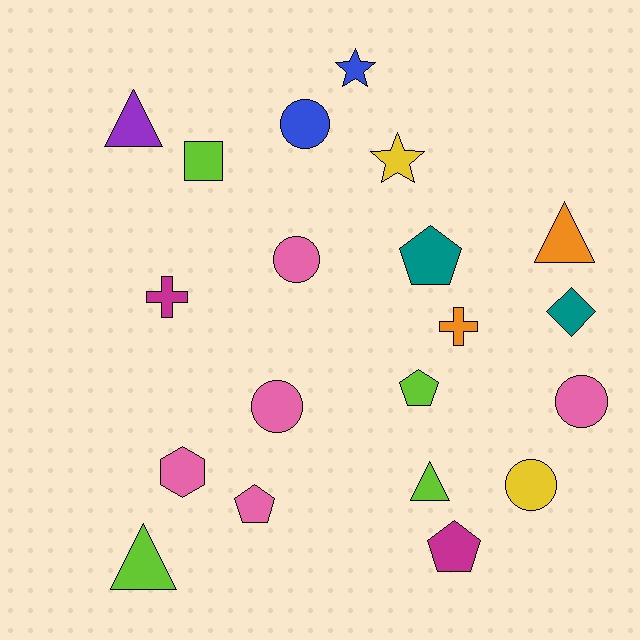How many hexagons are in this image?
There is 1 hexagon.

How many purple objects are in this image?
There is 1 purple object.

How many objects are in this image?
There are 20 objects.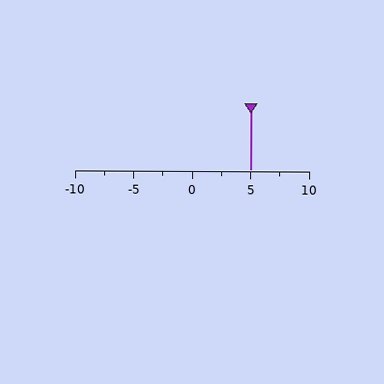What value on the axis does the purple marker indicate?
The marker indicates approximately 5.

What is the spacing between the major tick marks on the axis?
The major ticks are spaced 5 apart.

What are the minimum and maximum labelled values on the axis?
The axis runs from -10 to 10.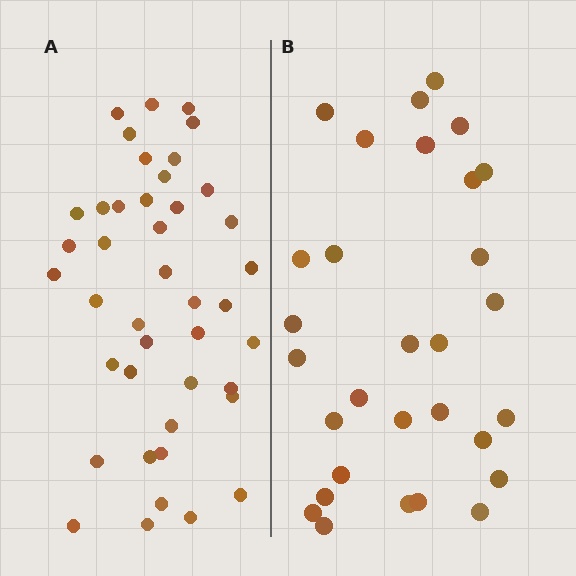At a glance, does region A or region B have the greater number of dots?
Region A (the left region) has more dots.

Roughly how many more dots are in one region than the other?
Region A has roughly 12 or so more dots than region B.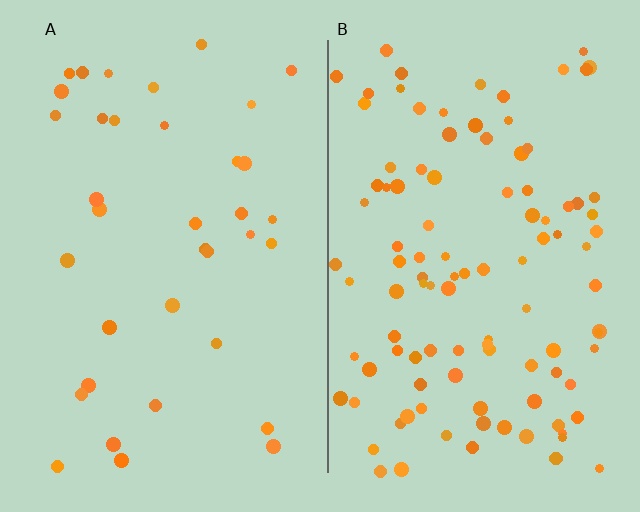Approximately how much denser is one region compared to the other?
Approximately 3.0× — region B over region A.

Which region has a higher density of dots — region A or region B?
B (the right).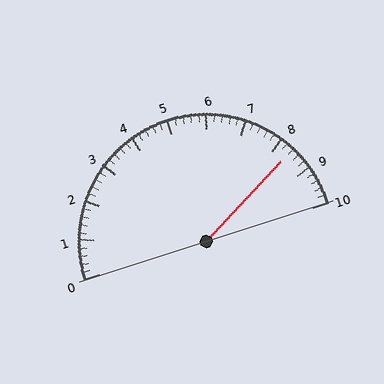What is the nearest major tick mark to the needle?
The nearest major tick mark is 8.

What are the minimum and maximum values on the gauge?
The gauge ranges from 0 to 10.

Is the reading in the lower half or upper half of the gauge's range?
The reading is in the upper half of the range (0 to 10).